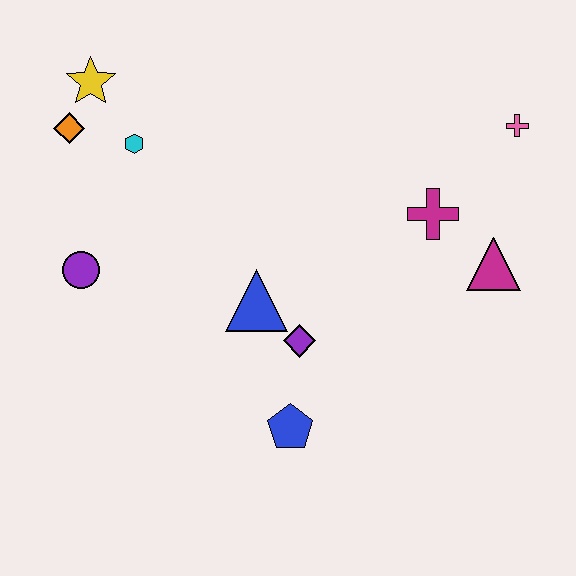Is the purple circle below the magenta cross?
Yes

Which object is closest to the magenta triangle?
The magenta cross is closest to the magenta triangle.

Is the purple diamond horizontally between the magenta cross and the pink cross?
No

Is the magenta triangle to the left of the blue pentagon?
No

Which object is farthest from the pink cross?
The purple circle is farthest from the pink cross.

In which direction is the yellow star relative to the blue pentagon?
The yellow star is above the blue pentagon.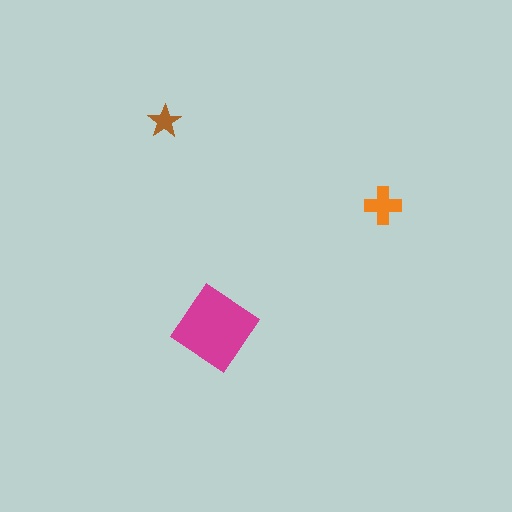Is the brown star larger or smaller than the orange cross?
Smaller.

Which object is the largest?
The magenta diamond.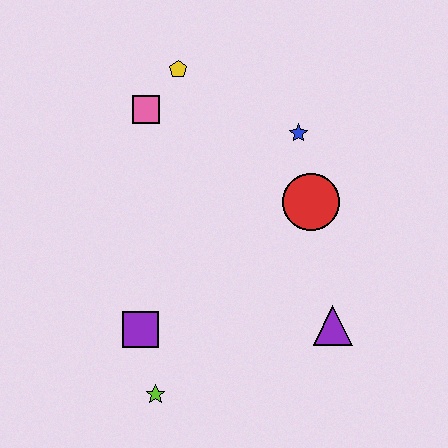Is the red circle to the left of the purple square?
No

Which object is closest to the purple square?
The lime star is closest to the purple square.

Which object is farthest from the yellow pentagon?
The lime star is farthest from the yellow pentagon.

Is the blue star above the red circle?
Yes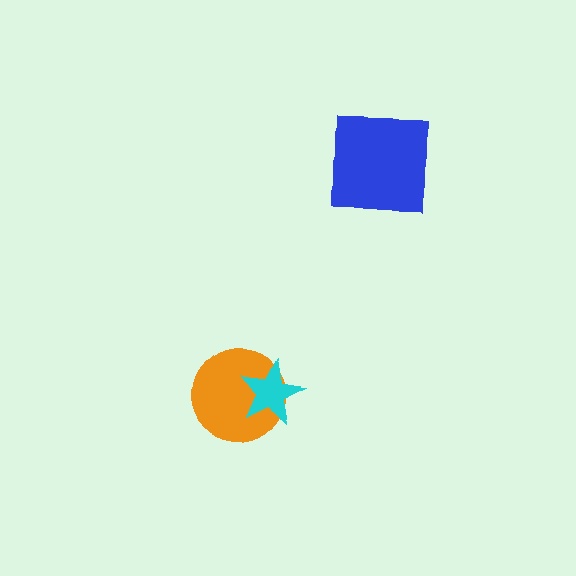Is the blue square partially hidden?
No, no other shape covers it.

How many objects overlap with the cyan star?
1 object overlaps with the cyan star.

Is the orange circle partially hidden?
Yes, it is partially covered by another shape.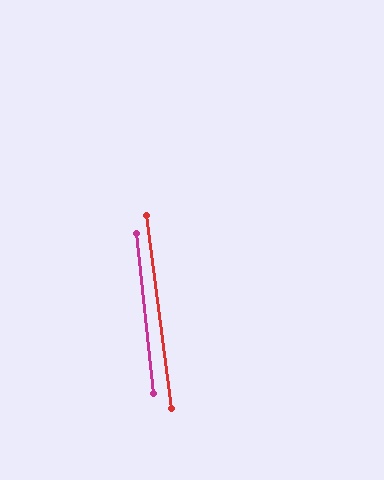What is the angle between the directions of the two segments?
Approximately 1 degree.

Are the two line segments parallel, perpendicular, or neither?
Parallel — their directions differ by only 1.1°.